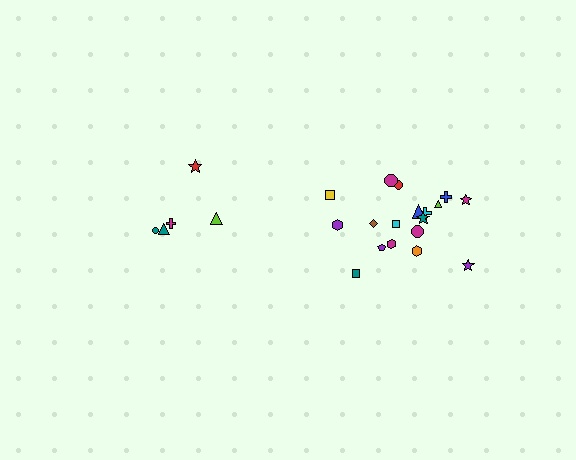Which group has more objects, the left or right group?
The right group.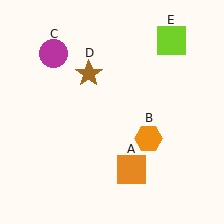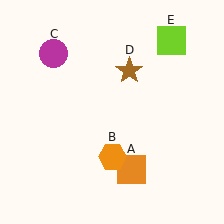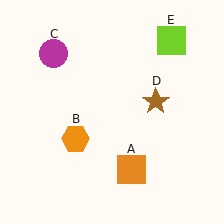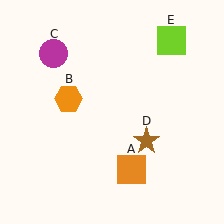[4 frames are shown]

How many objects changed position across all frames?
2 objects changed position: orange hexagon (object B), brown star (object D).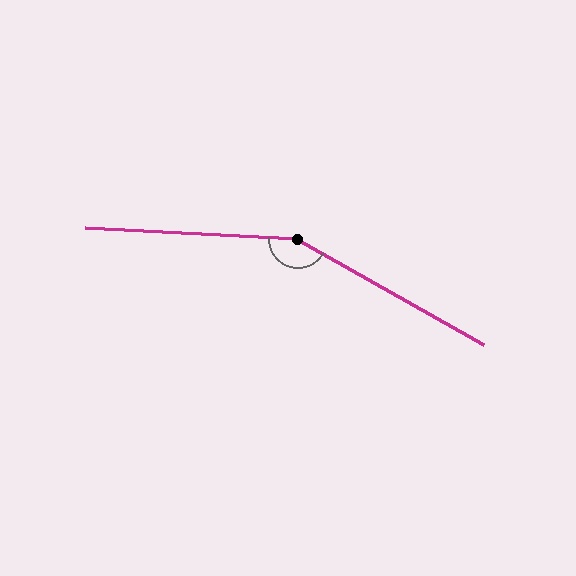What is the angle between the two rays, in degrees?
Approximately 153 degrees.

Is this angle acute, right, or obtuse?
It is obtuse.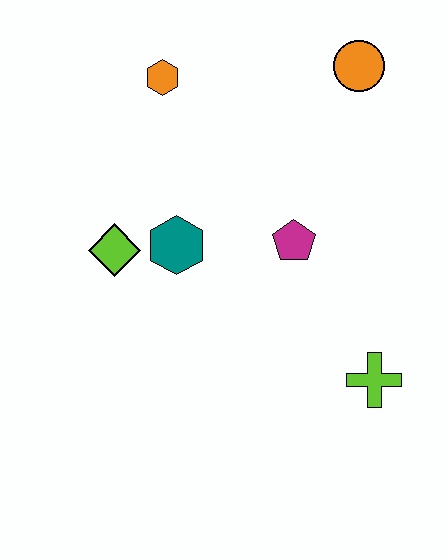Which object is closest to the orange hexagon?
The teal hexagon is closest to the orange hexagon.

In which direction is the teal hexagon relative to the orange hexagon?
The teal hexagon is below the orange hexagon.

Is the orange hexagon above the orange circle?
No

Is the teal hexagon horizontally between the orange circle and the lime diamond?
Yes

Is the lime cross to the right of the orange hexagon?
Yes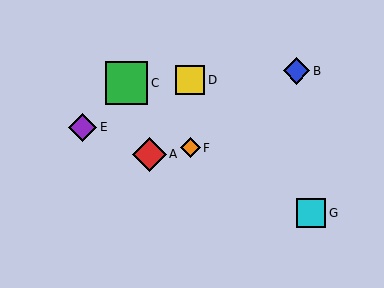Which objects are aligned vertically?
Objects D, F are aligned vertically.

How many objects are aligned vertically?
2 objects (D, F) are aligned vertically.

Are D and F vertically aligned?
Yes, both are at x≈190.